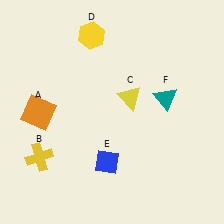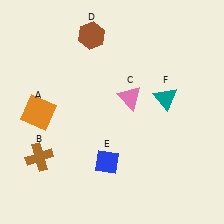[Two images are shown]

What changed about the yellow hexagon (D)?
In Image 1, D is yellow. In Image 2, it changed to brown.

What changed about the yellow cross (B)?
In Image 1, B is yellow. In Image 2, it changed to brown.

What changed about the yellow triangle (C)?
In Image 1, C is yellow. In Image 2, it changed to pink.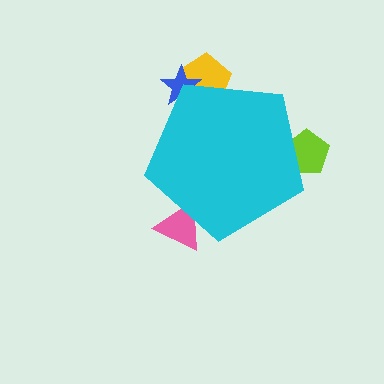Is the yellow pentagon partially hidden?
Yes, the yellow pentagon is partially hidden behind the cyan pentagon.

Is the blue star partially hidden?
Yes, the blue star is partially hidden behind the cyan pentagon.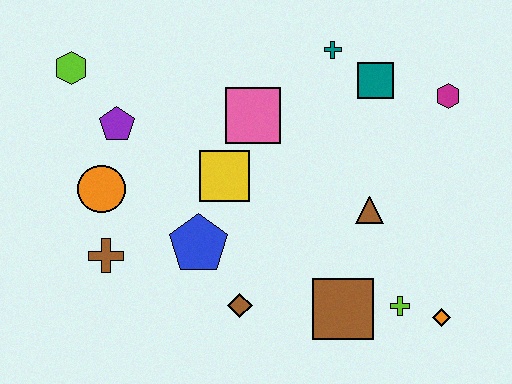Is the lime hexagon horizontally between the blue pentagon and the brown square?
No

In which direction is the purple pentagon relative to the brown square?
The purple pentagon is to the left of the brown square.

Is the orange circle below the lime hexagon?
Yes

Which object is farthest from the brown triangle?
The lime hexagon is farthest from the brown triangle.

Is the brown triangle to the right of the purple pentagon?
Yes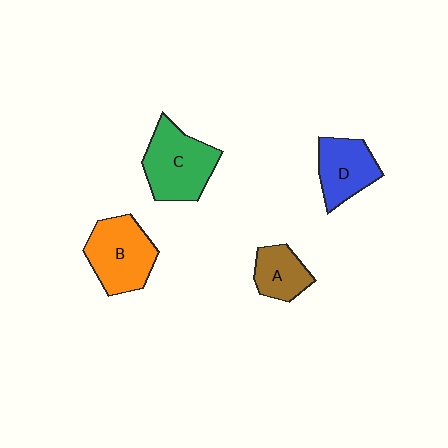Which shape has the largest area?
Shape C (green).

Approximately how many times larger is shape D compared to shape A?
Approximately 1.3 times.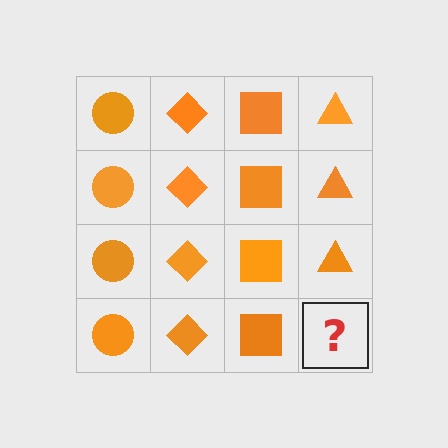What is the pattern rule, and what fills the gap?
The rule is that each column has a consistent shape. The gap should be filled with an orange triangle.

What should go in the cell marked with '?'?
The missing cell should contain an orange triangle.